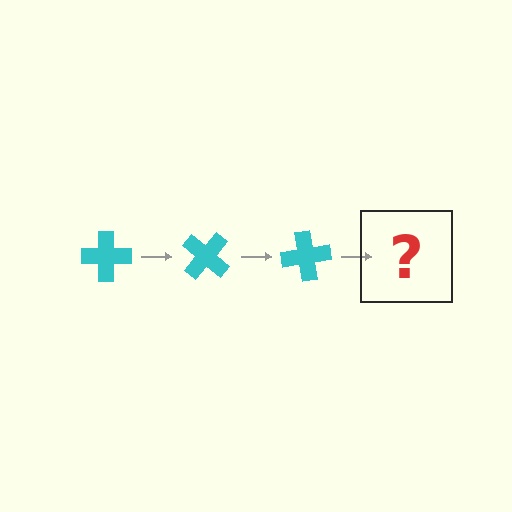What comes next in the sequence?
The next element should be a cyan cross rotated 120 degrees.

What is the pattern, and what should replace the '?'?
The pattern is that the cross rotates 40 degrees each step. The '?' should be a cyan cross rotated 120 degrees.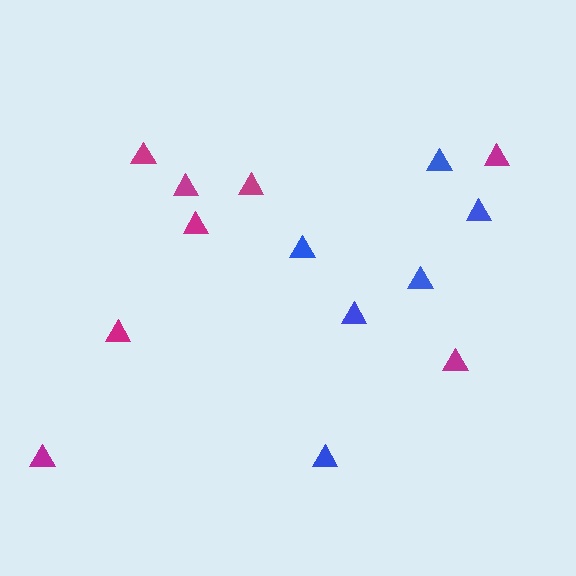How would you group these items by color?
There are 2 groups: one group of magenta triangles (8) and one group of blue triangles (6).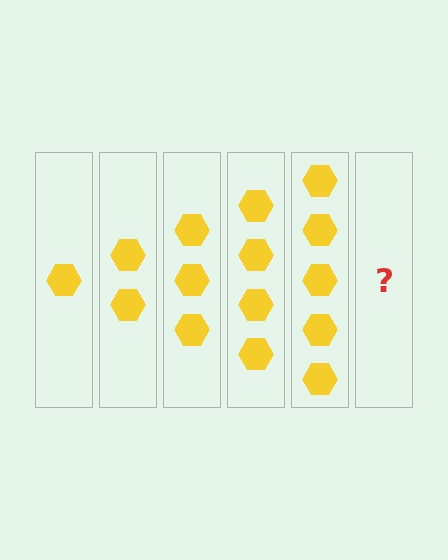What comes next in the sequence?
The next element should be 6 hexagons.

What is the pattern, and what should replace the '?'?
The pattern is that each step adds one more hexagon. The '?' should be 6 hexagons.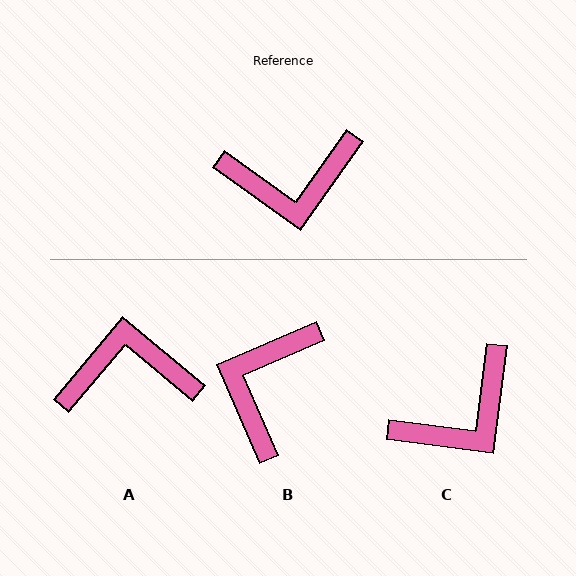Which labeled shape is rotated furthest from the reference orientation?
A, about 175 degrees away.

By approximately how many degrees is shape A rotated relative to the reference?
Approximately 175 degrees counter-clockwise.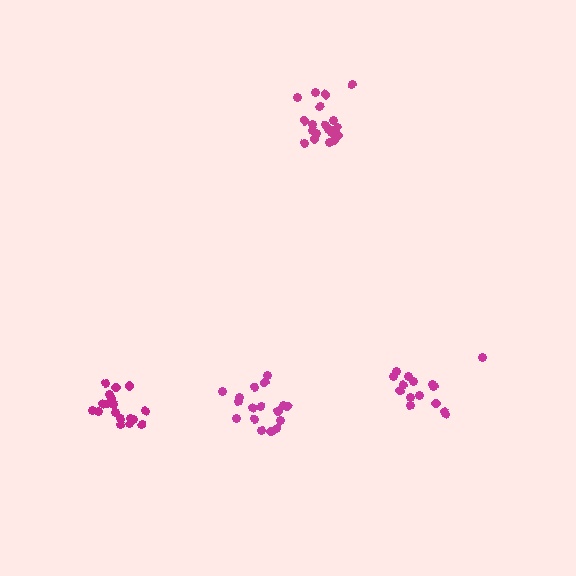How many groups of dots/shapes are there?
There are 4 groups.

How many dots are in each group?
Group 1: 15 dots, Group 2: 18 dots, Group 3: 17 dots, Group 4: 19 dots (69 total).